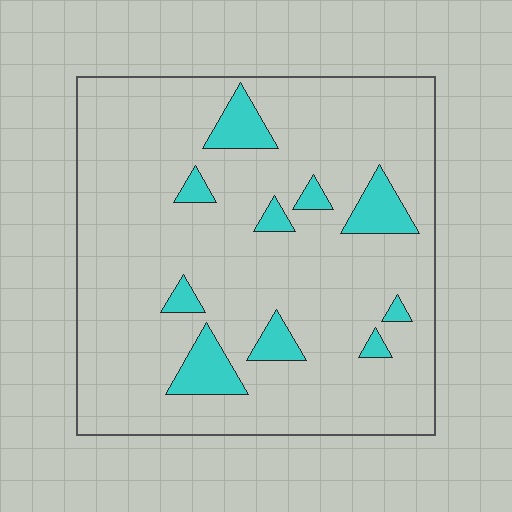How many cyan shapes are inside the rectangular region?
10.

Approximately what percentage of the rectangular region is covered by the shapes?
Approximately 10%.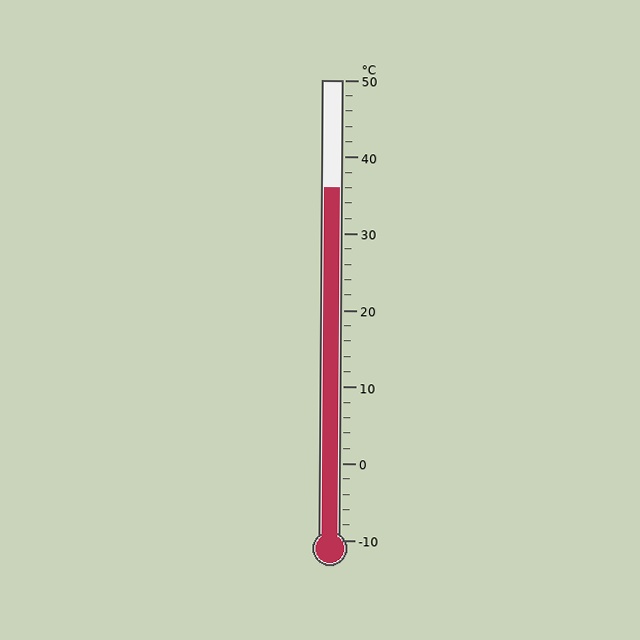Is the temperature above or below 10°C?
The temperature is above 10°C.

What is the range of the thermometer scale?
The thermometer scale ranges from -10°C to 50°C.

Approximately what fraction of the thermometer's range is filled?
The thermometer is filled to approximately 75% of its range.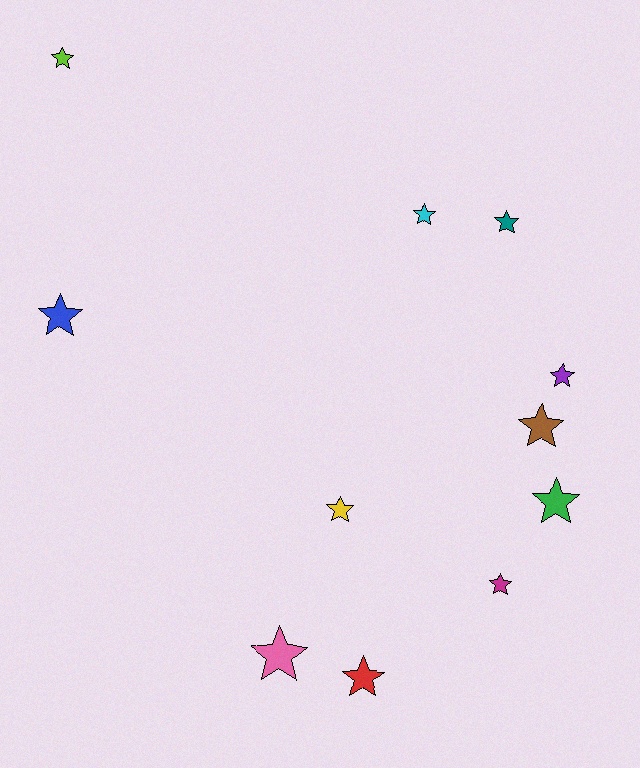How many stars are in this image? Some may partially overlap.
There are 11 stars.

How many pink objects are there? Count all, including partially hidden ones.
There is 1 pink object.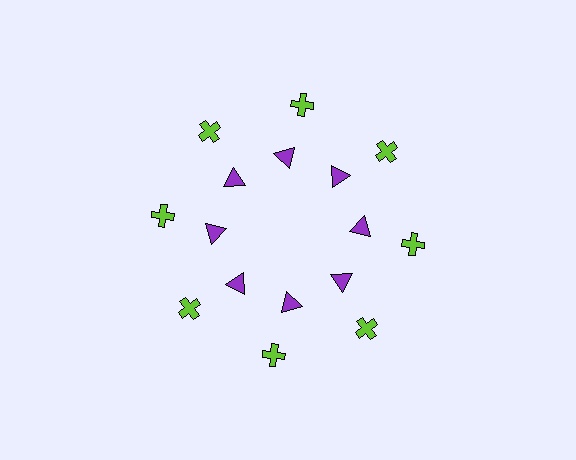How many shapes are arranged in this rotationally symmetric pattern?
There are 16 shapes, arranged in 8 groups of 2.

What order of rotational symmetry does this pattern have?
This pattern has 8-fold rotational symmetry.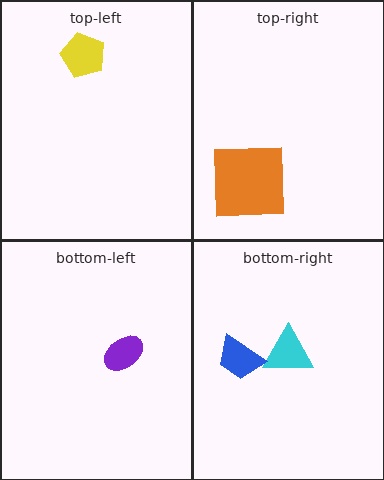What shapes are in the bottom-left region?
The purple ellipse.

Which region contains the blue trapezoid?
The bottom-right region.